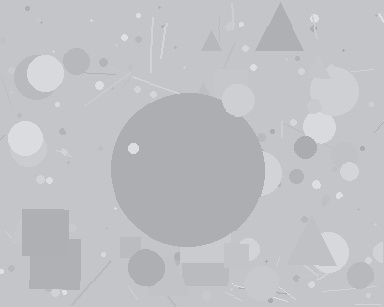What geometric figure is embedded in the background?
A circle is embedded in the background.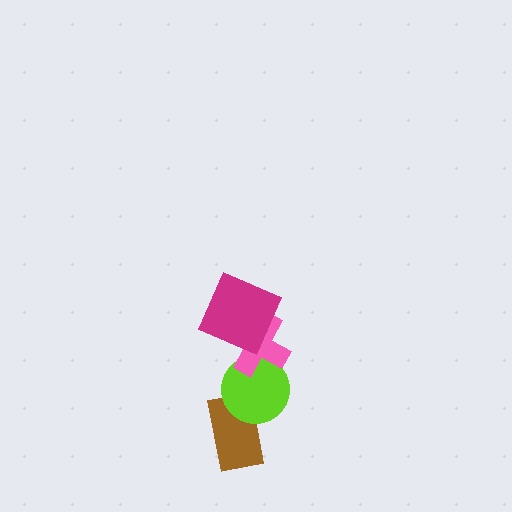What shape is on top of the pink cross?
The magenta square is on top of the pink cross.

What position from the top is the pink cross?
The pink cross is 2nd from the top.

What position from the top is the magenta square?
The magenta square is 1st from the top.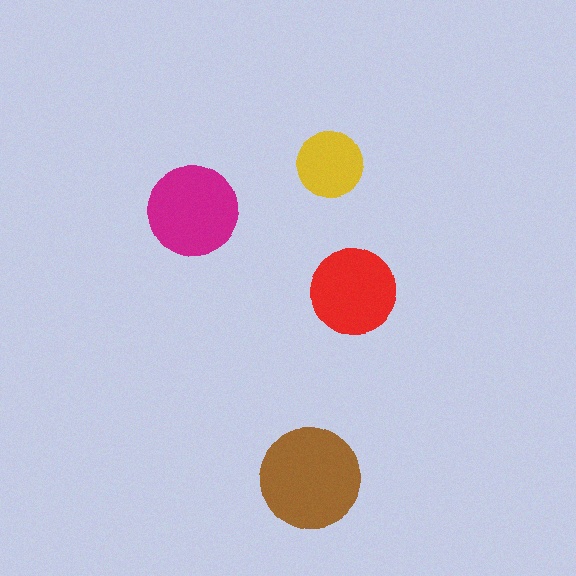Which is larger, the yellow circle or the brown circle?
The brown one.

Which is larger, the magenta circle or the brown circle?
The brown one.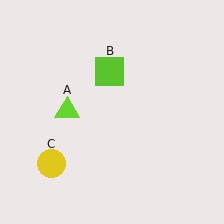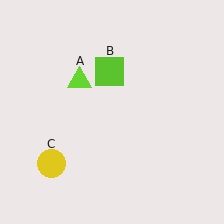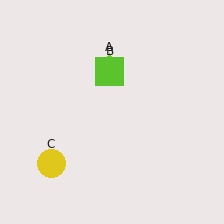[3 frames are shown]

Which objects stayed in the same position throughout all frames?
Lime square (object B) and yellow circle (object C) remained stationary.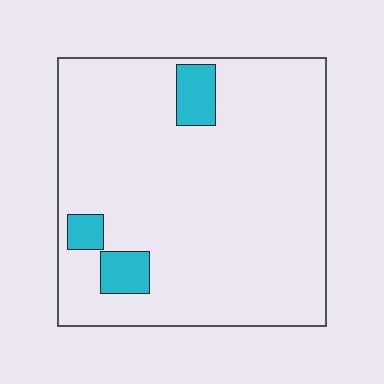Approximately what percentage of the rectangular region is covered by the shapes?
Approximately 10%.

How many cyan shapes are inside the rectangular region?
3.